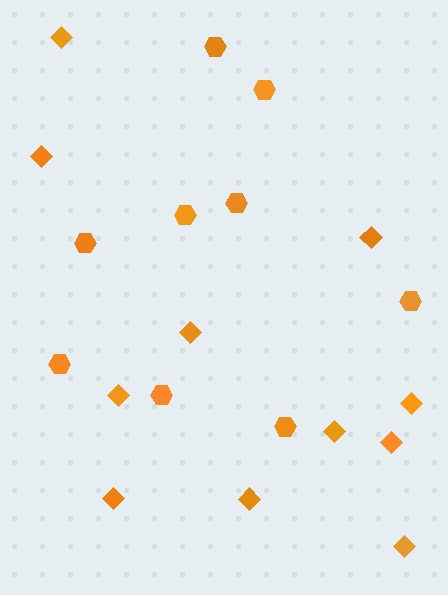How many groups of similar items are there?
There are 2 groups: one group of diamonds (11) and one group of hexagons (9).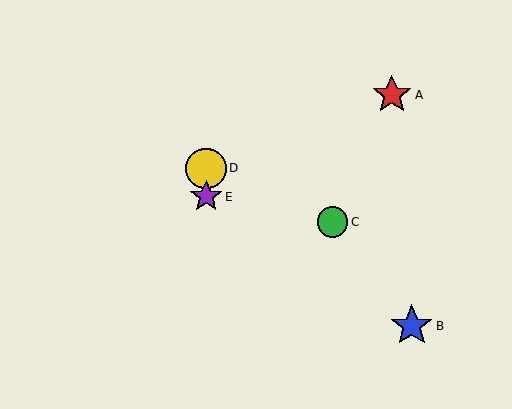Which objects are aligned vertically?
Objects D, E are aligned vertically.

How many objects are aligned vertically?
2 objects (D, E) are aligned vertically.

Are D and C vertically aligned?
No, D is at x≈206 and C is at x≈333.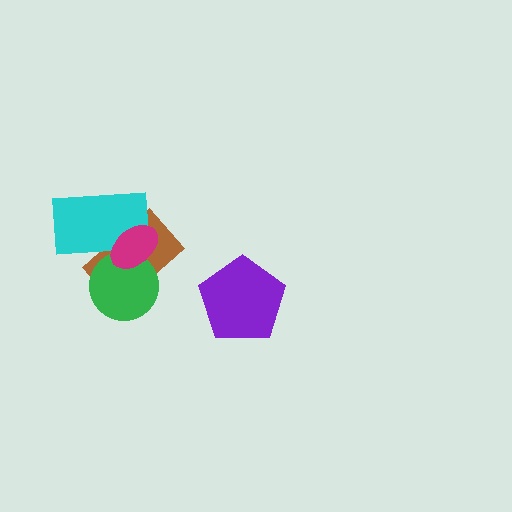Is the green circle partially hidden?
Yes, it is partially covered by another shape.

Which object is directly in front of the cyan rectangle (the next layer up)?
The green circle is directly in front of the cyan rectangle.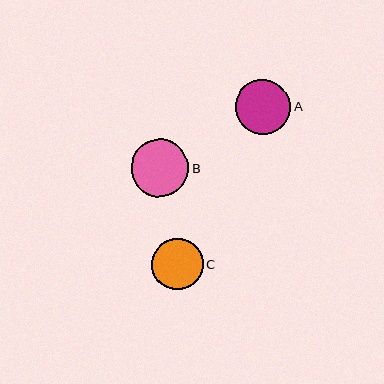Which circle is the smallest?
Circle C is the smallest with a size of approximately 51 pixels.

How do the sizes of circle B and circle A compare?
Circle B and circle A are approximately the same size.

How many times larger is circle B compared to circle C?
Circle B is approximately 1.1 times the size of circle C.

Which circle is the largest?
Circle B is the largest with a size of approximately 57 pixels.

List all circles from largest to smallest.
From largest to smallest: B, A, C.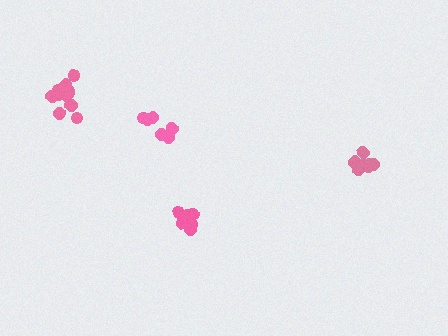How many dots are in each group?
Group 1: 12 dots, Group 2: 8 dots, Group 3: 8 dots, Group 4: 6 dots (34 total).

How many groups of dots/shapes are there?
There are 4 groups.